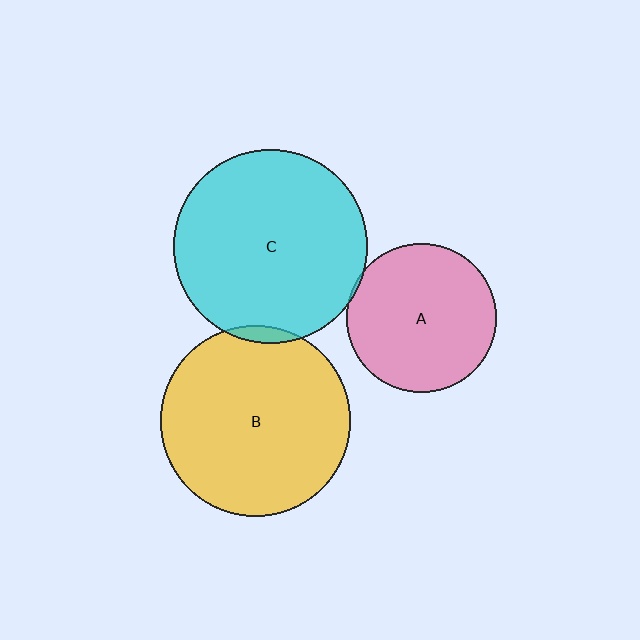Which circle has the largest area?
Circle C (cyan).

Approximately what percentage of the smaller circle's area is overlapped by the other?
Approximately 5%.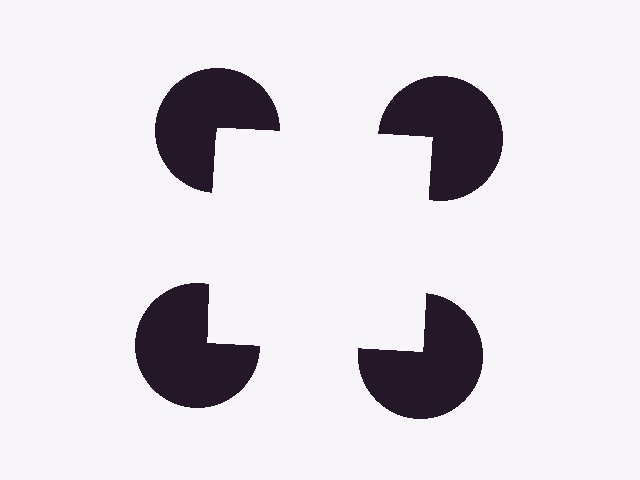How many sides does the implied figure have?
4 sides.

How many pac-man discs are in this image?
There are 4 — one at each vertex of the illusory square.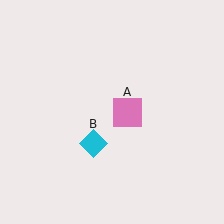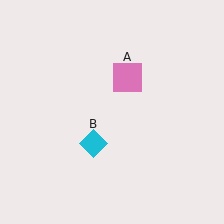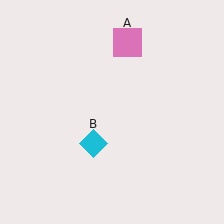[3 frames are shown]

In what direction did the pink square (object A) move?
The pink square (object A) moved up.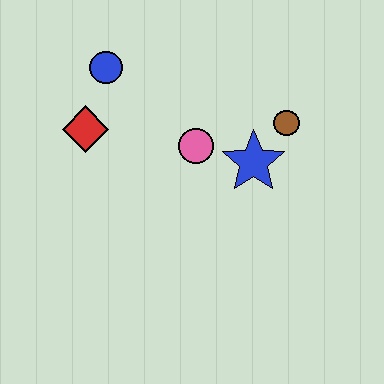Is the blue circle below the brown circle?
No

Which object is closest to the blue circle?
The red diamond is closest to the blue circle.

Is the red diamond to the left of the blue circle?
Yes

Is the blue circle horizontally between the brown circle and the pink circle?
No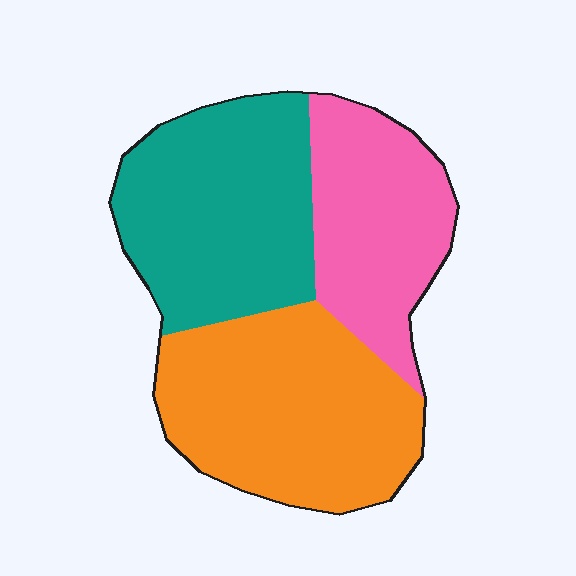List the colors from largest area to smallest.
From largest to smallest: orange, teal, pink.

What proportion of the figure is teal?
Teal takes up about one third (1/3) of the figure.